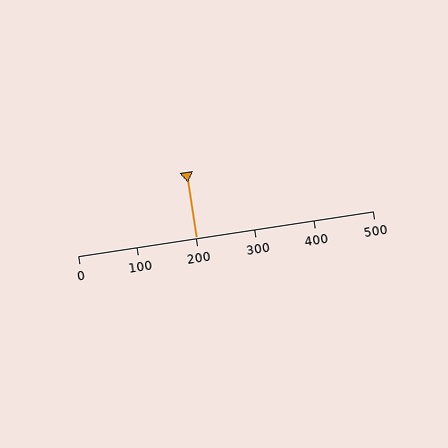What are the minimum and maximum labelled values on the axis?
The axis runs from 0 to 500.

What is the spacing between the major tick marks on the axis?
The major ticks are spaced 100 apart.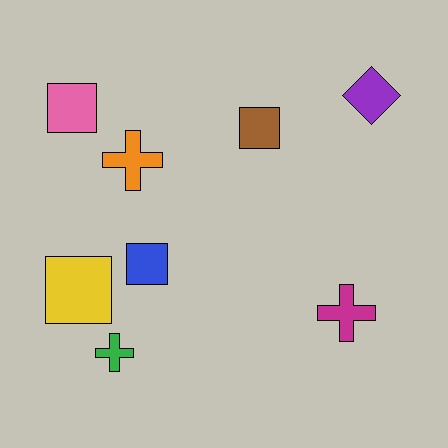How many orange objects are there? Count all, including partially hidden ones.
There is 1 orange object.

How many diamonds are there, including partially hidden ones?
There is 1 diamond.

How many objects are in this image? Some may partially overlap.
There are 8 objects.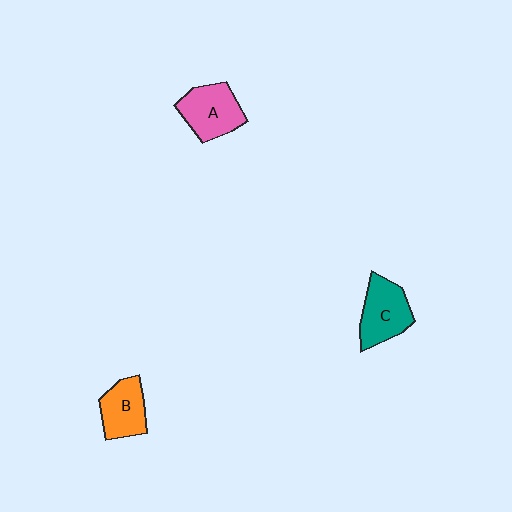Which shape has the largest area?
Shape A (pink).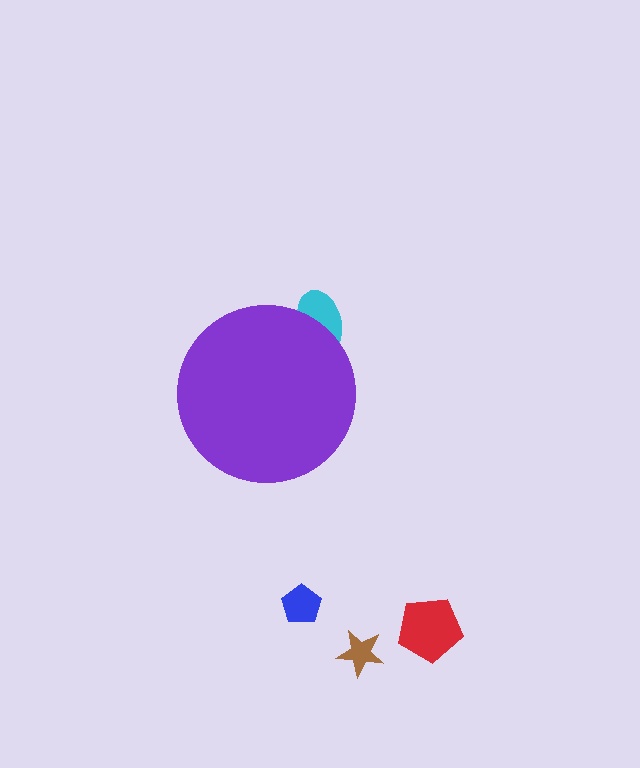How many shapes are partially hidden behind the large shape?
1 shape is partially hidden.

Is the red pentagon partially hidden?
No, the red pentagon is fully visible.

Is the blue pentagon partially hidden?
No, the blue pentagon is fully visible.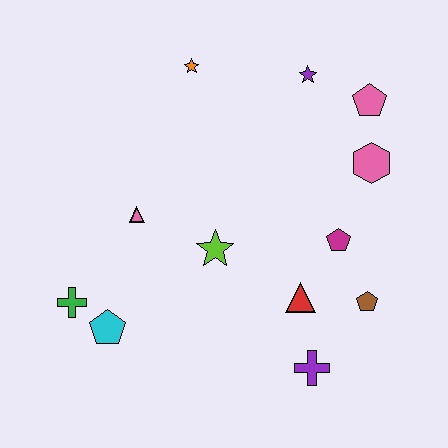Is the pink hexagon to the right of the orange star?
Yes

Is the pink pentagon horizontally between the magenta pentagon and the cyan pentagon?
No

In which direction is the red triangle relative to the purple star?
The red triangle is below the purple star.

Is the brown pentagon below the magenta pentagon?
Yes